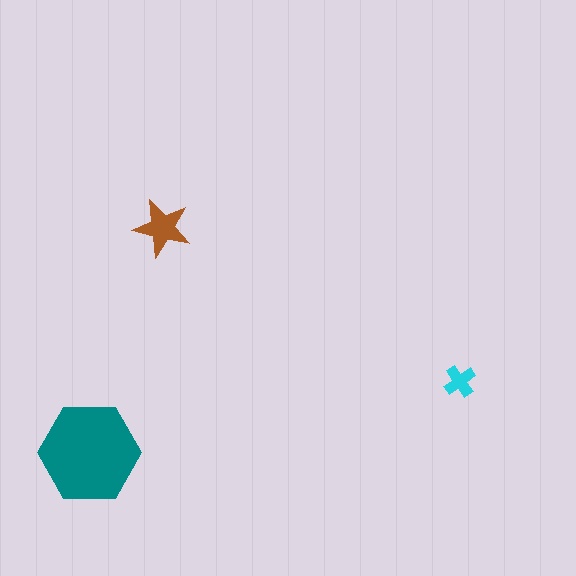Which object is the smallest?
The cyan cross.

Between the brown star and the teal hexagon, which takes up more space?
The teal hexagon.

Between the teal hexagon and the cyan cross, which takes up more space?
The teal hexagon.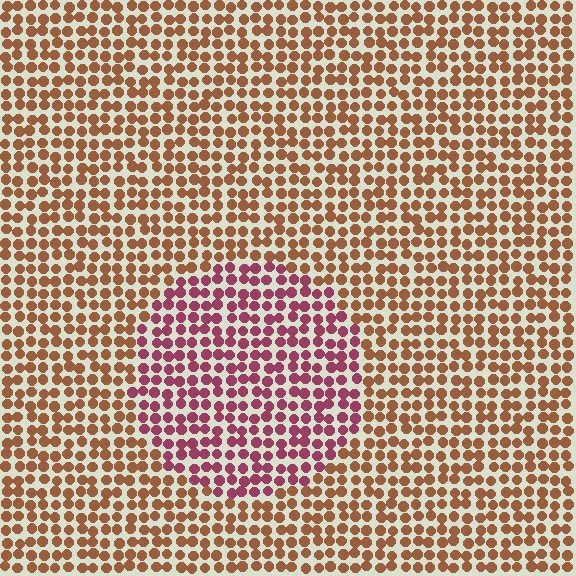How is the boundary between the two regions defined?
The boundary is defined purely by a slight shift in hue (about 45 degrees). Spacing, size, and orientation are identical on both sides.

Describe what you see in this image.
The image is filled with small brown elements in a uniform arrangement. A circle-shaped region is visible where the elements are tinted to a slightly different hue, forming a subtle color boundary.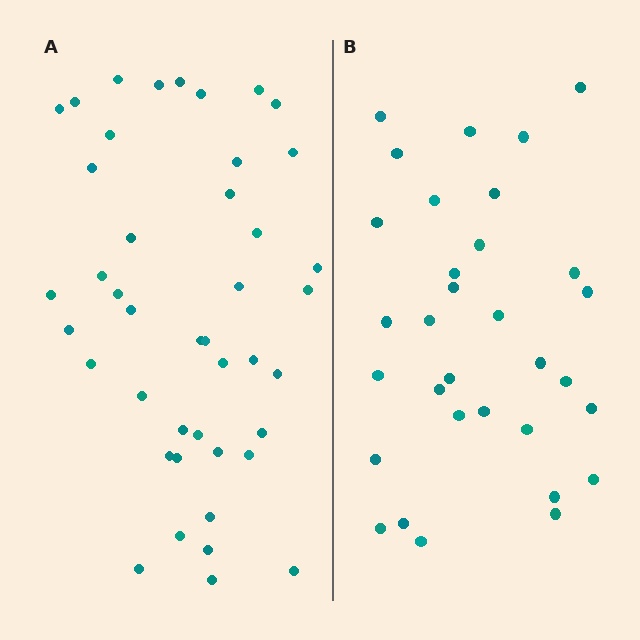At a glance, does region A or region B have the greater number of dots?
Region A (the left region) has more dots.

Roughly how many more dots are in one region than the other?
Region A has roughly 12 or so more dots than region B.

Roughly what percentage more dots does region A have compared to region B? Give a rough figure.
About 35% more.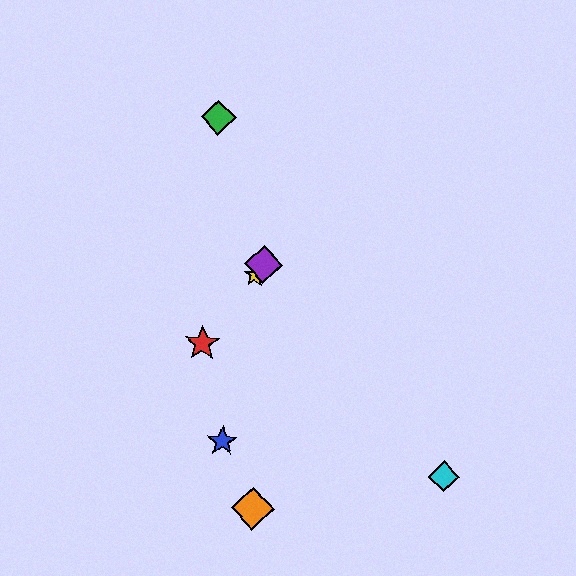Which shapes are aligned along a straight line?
The red star, the yellow star, the purple diamond are aligned along a straight line.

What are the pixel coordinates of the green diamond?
The green diamond is at (218, 117).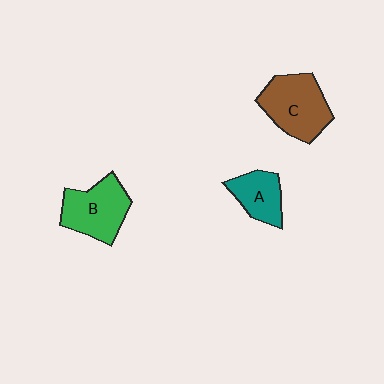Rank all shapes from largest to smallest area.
From largest to smallest: C (brown), B (green), A (teal).